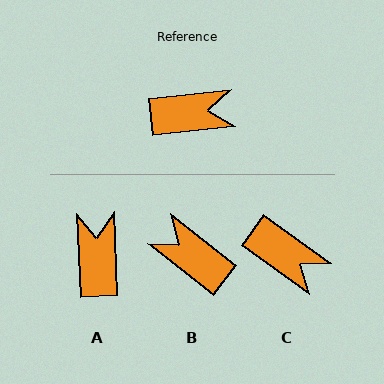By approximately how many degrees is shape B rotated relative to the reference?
Approximately 136 degrees counter-clockwise.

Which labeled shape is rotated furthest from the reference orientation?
B, about 136 degrees away.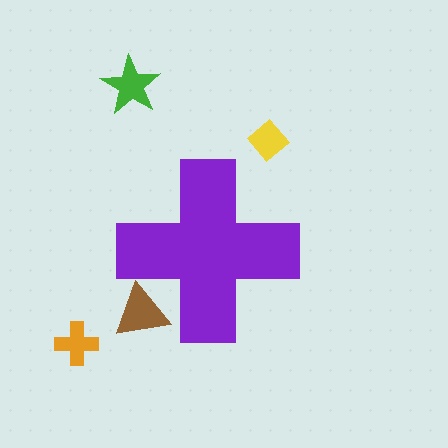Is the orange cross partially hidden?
No, the orange cross is fully visible.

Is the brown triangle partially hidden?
Yes, the brown triangle is partially hidden behind the purple cross.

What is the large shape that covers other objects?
A purple cross.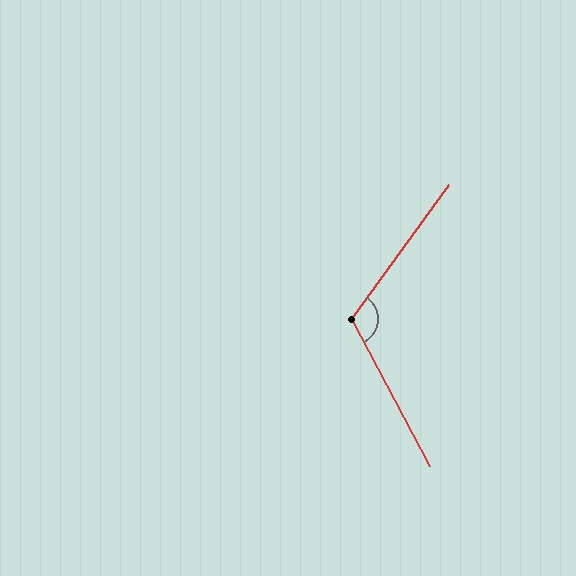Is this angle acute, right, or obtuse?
It is obtuse.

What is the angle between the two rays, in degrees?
Approximately 116 degrees.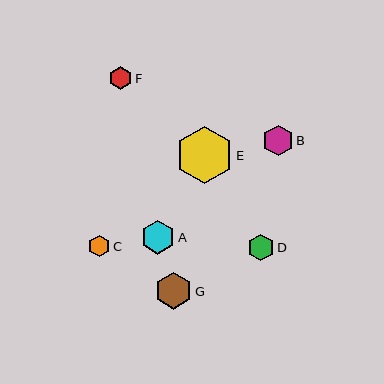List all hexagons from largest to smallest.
From largest to smallest: E, G, A, B, D, F, C.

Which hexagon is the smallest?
Hexagon C is the smallest with a size of approximately 21 pixels.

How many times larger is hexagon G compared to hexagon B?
Hexagon G is approximately 1.2 times the size of hexagon B.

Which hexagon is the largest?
Hexagon E is the largest with a size of approximately 57 pixels.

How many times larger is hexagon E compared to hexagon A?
Hexagon E is approximately 1.7 times the size of hexagon A.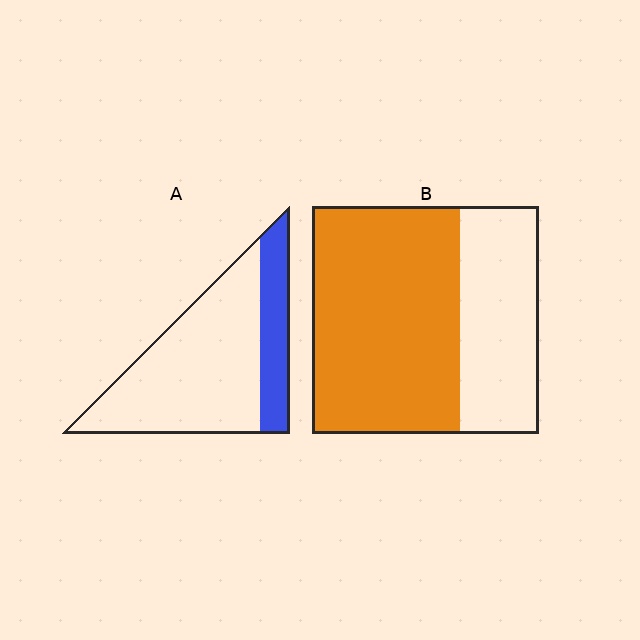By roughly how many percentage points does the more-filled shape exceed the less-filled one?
By roughly 40 percentage points (B over A).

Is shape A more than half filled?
No.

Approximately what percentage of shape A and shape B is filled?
A is approximately 25% and B is approximately 65%.